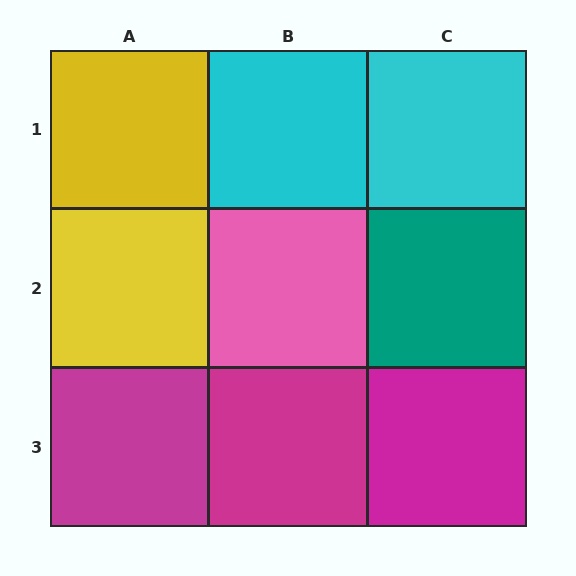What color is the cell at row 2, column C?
Teal.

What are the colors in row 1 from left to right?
Yellow, cyan, cyan.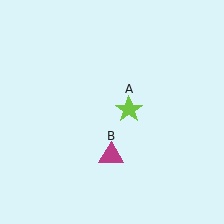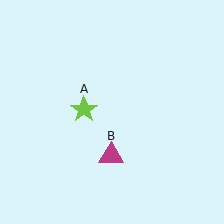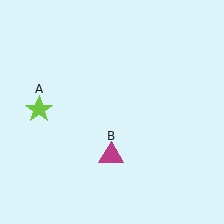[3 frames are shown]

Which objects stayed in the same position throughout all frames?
Magenta triangle (object B) remained stationary.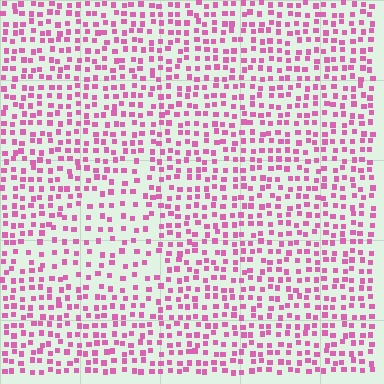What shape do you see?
I see a triangle.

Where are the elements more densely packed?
The elements are more densely packed outside the triangle boundary.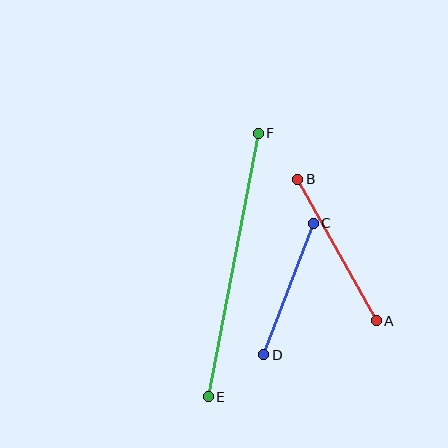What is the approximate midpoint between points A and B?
The midpoint is at approximately (337, 250) pixels.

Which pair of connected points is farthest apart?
Points E and F are farthest apart.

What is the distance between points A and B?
The distance is approximately 162 pixels.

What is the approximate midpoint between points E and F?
The midpoint is at approximately (233, 265) pixels.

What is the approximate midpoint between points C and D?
The midpoint is at approximately (288, 289) pixels.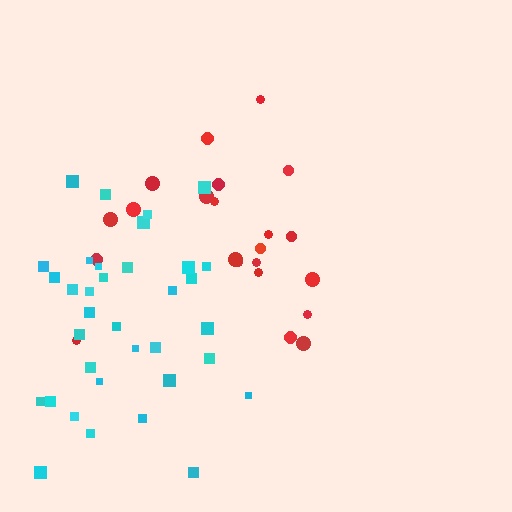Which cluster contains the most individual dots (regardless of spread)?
Cyan (35).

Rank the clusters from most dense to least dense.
cyan, red.